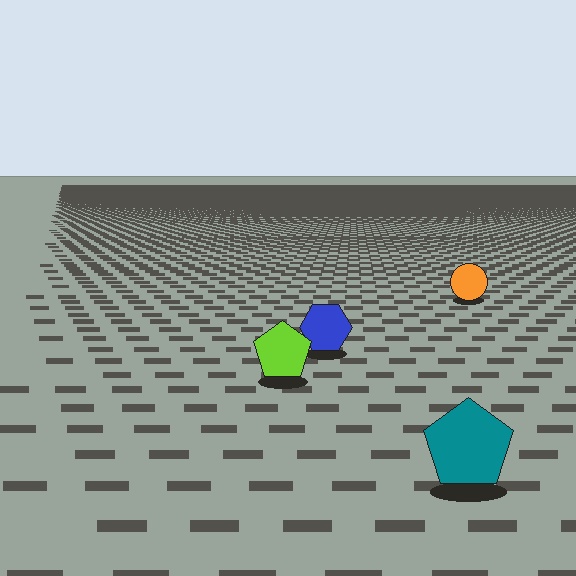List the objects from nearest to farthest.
From nearest to farthest: the teal pentagon, the lime pentagon, the blue hexagon, the orange circle.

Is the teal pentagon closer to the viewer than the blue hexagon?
Yes. The teal pentagon is closer — you can tell from the texture gradient: the ground texture is coarser near it.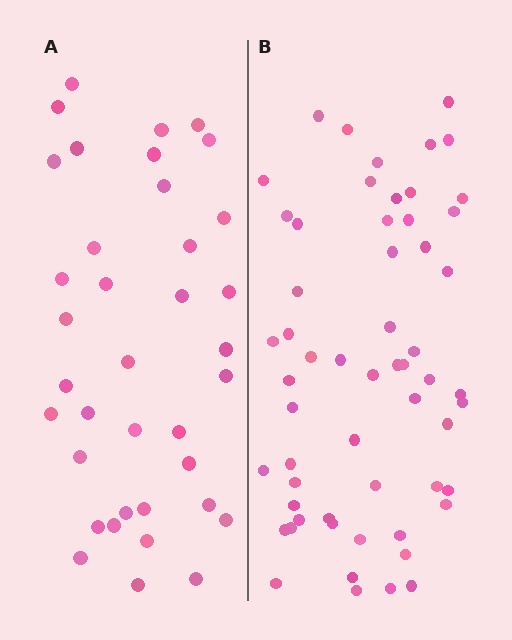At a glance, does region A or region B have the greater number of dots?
Region B (the right region) has more dots.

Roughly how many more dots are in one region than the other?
Region B has approximately 20 more dots than region A.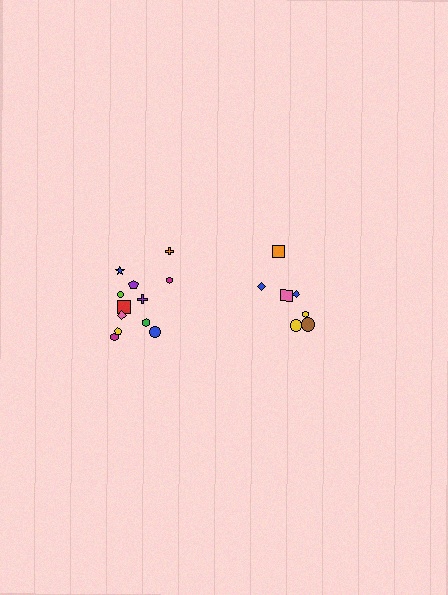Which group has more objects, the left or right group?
The left group.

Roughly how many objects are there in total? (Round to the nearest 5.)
Roughly 20 objects in total.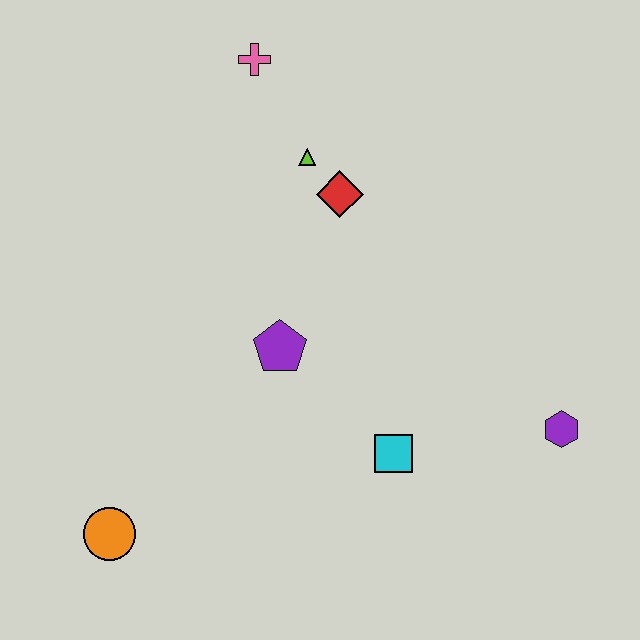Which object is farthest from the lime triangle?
The orange circle is farthest from the lime triangle.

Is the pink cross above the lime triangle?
Yes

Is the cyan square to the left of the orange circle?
No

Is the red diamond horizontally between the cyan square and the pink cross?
Yes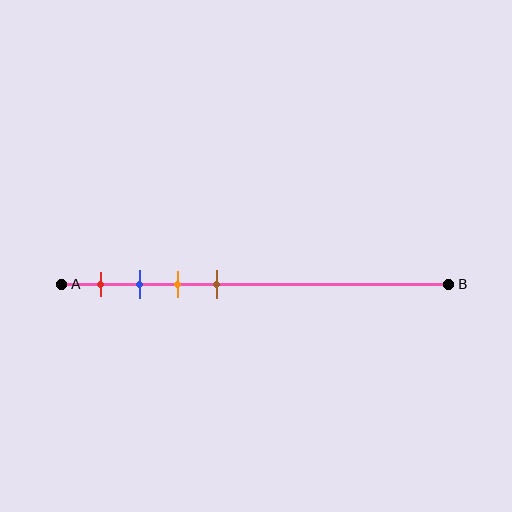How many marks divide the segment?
There are 4 marks dividing the segment.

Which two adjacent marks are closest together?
The blue and orange marks are the closest adjacent pair.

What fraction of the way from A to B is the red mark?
The red mark is approximately 10% (0.1) of the way from A to B.